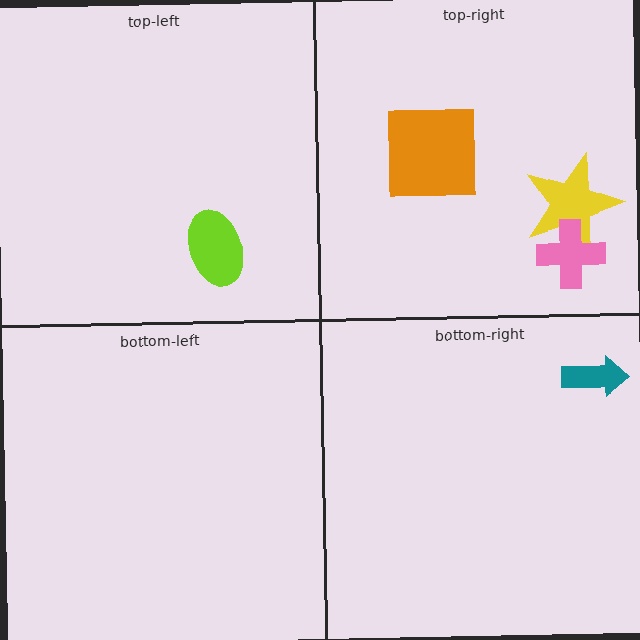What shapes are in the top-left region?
The lime ellipse.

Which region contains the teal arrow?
The bottom-right region.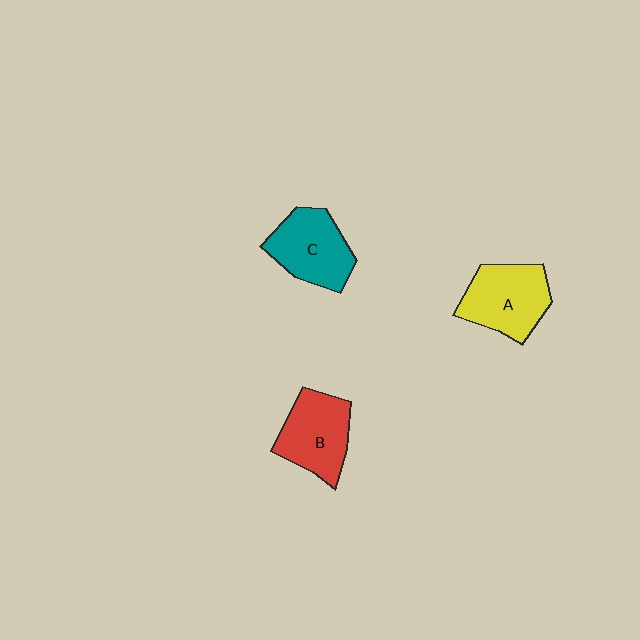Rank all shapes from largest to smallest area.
From largest to smallest: A (yellow), C (teal), B (red).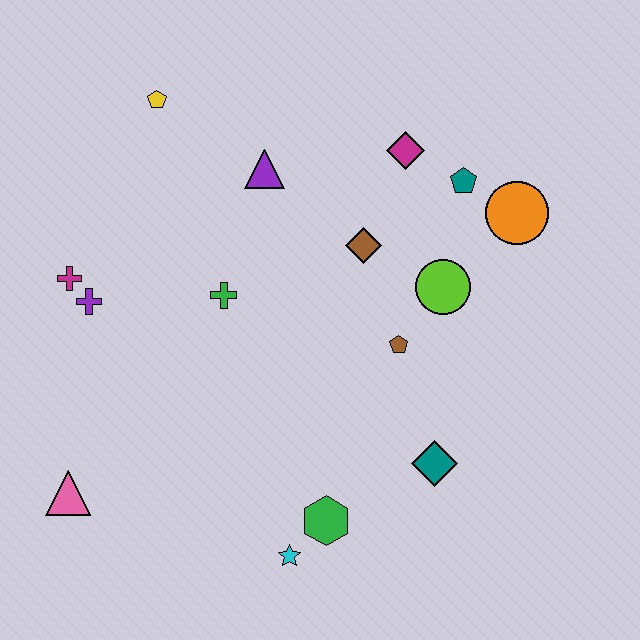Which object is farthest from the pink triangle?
The orange circle is farthest from the pink triangle.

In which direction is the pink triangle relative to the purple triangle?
The pink triangle is below the purple triangle.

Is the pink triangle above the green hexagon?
Yes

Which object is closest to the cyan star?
The green hexagon is closest to the cyan star.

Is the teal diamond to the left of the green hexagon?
No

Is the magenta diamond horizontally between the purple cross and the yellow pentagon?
No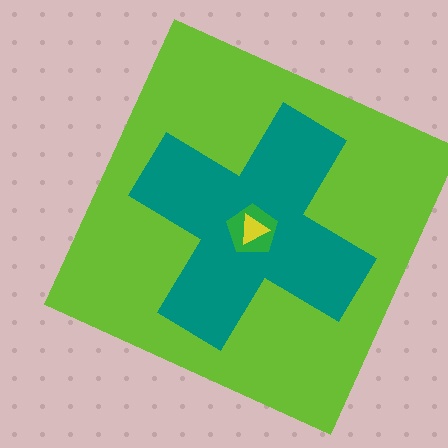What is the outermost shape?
The lime square.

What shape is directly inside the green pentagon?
The yellow triangle.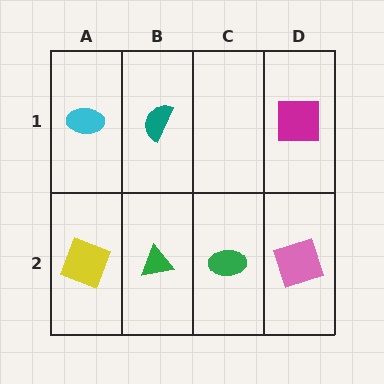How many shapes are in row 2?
4 shapes.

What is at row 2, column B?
A green triangle.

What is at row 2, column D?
A pink square.